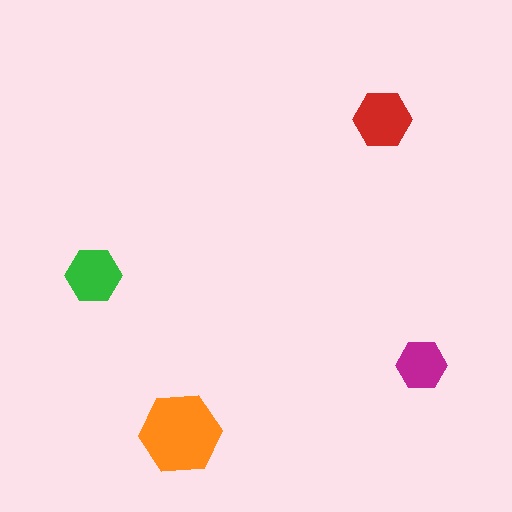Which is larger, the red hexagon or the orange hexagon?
The orange one.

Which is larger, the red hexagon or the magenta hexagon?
The red one.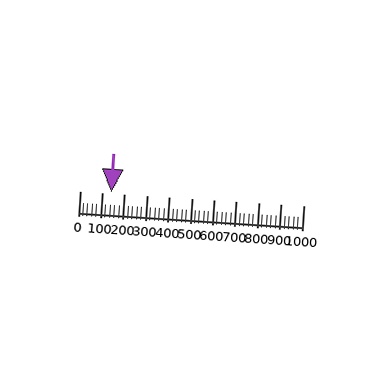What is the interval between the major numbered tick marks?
The major tick marks are spaced 100 units apart.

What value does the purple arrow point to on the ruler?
The purple arrow points to approximately 140.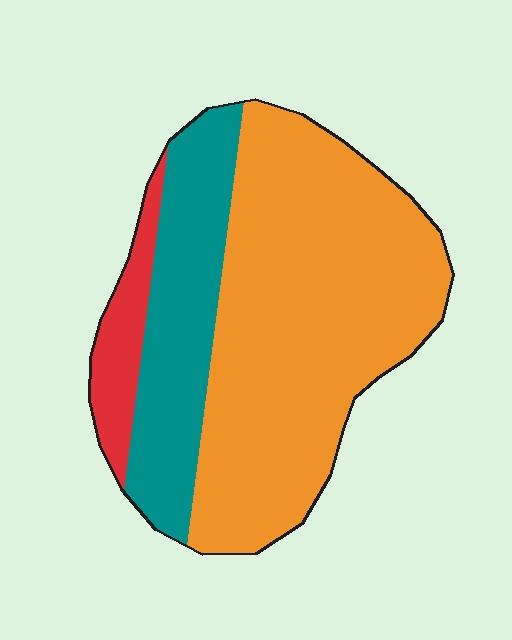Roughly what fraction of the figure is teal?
Teal covers 26% of the figure.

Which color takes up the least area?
Red, at roughly 10%.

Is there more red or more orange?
Orange.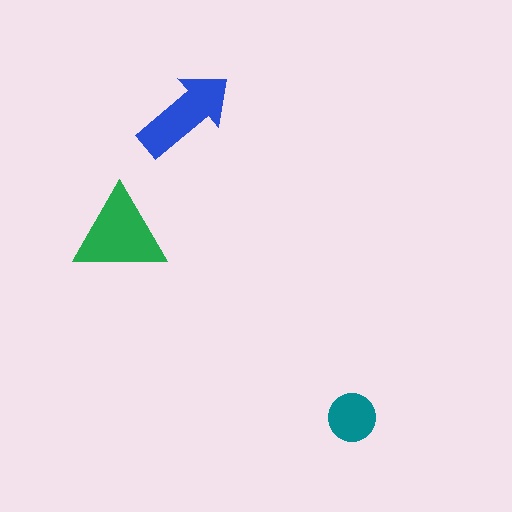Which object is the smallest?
The teal circle.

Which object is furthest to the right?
The teal circle is rightmost.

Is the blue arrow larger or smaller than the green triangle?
Smaller.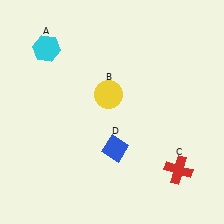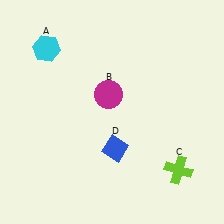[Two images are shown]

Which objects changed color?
B changed from yellow to magenta. C changed from red to lime.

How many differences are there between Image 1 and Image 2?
There are 2 differences between the two images.